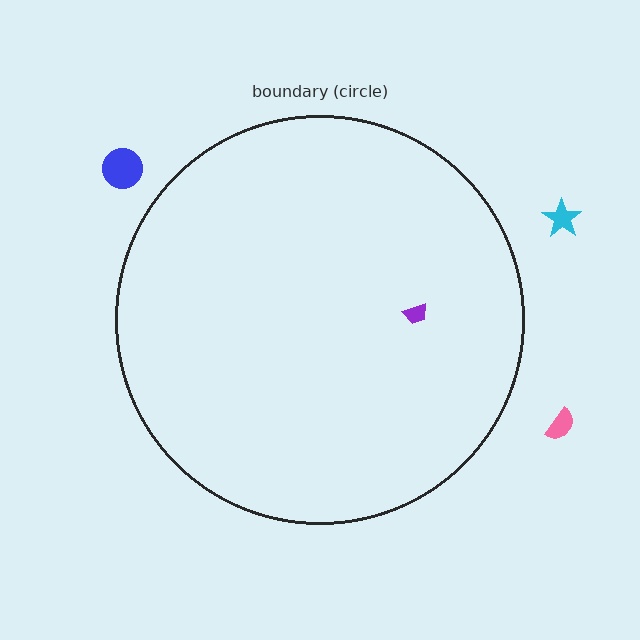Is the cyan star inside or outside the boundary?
Outside.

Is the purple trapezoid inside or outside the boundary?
Inside.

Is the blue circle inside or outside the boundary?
Outside.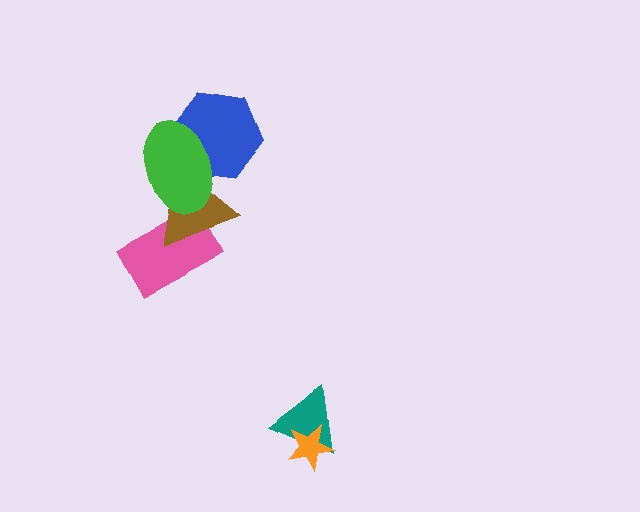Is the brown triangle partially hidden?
Yes, it is partially covered by another shape.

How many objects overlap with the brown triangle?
3 objects overlap with the brown triangle.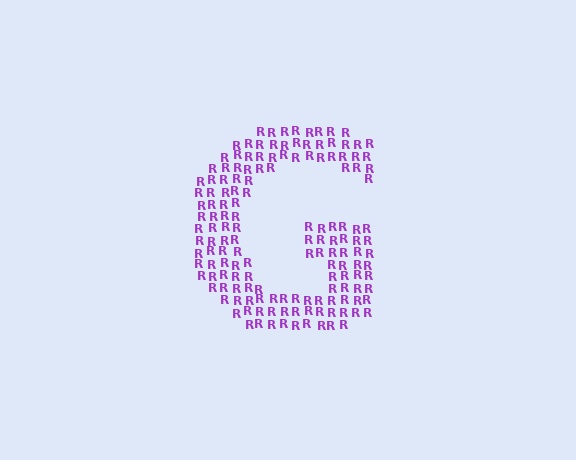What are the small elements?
The small elements are letter R's.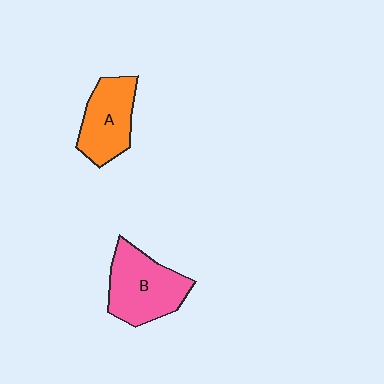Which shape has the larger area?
Shape B (pink).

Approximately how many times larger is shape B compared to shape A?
Approximately 1.2 times.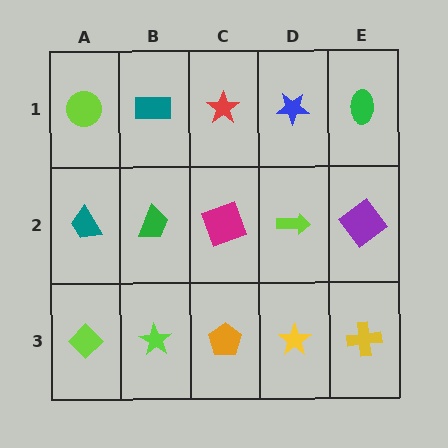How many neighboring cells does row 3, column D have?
3.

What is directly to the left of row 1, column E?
A blue star.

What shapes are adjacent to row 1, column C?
A magenta square (row 2, column C), a teal rectangle (row 1, column B), a blue star (row 1, column D).